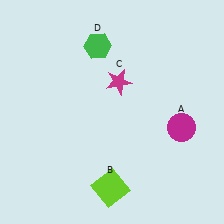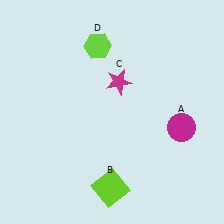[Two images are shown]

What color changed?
The hexagon (D) changed from green in Image 1 to lime in Image 2.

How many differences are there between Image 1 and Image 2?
There is 1 difference between the two images.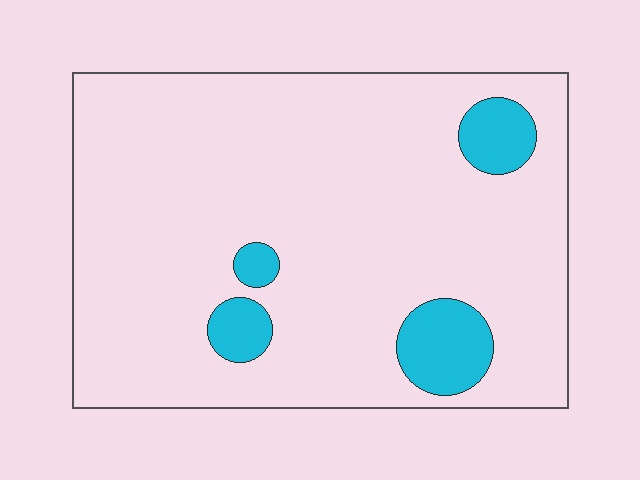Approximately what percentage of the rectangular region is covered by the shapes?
Approximately 10%.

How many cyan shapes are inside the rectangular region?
4.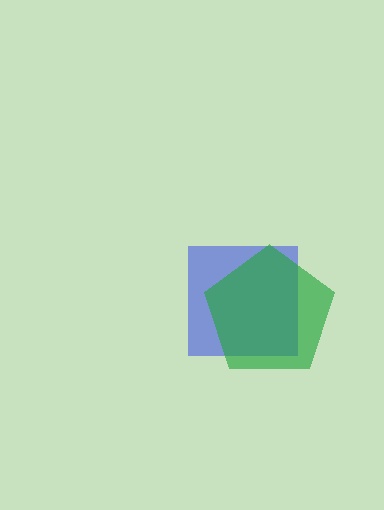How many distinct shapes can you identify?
There are 2 distinct shapes: a blue square, a green pentagon.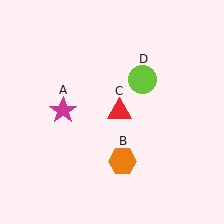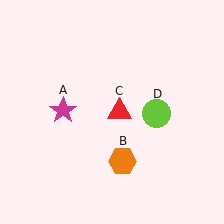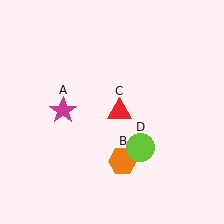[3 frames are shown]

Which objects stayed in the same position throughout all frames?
Magenta star (object A) and orange hexagon (object B) and red triangle (object C) remained stationary.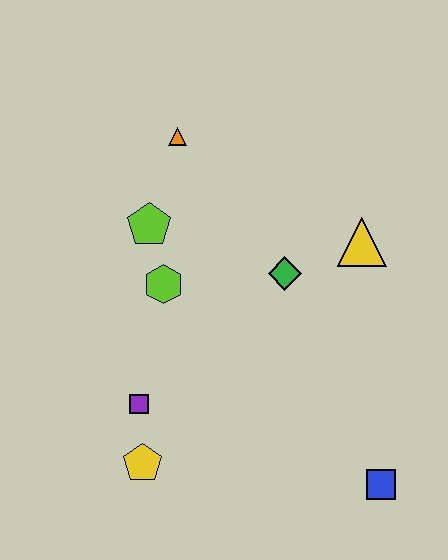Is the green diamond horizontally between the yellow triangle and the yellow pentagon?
Yes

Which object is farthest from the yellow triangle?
The yellow pentagon is farthest from the yellow triangle.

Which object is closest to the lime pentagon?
The lime hexagon is closest to the lime pentagon.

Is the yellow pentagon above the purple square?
No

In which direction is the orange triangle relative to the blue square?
The orange triangle is above the blue square.